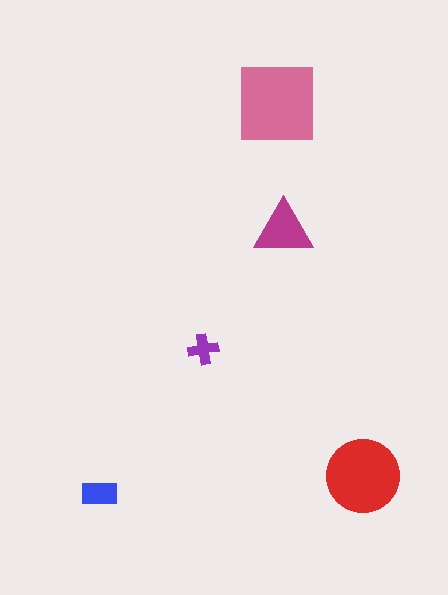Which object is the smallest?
The purple cross.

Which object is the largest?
The pink square.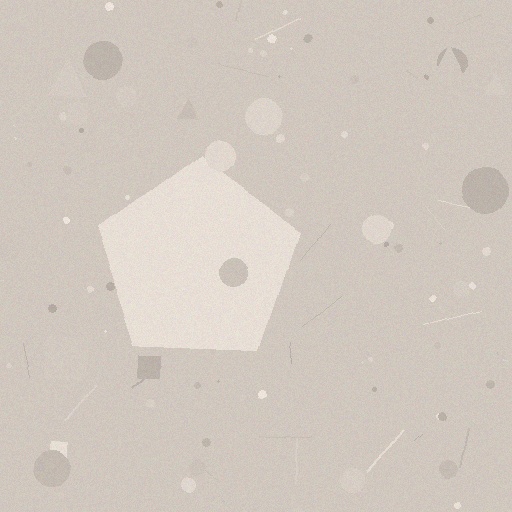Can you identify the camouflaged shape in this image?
The camouflaged shape is a pentagon.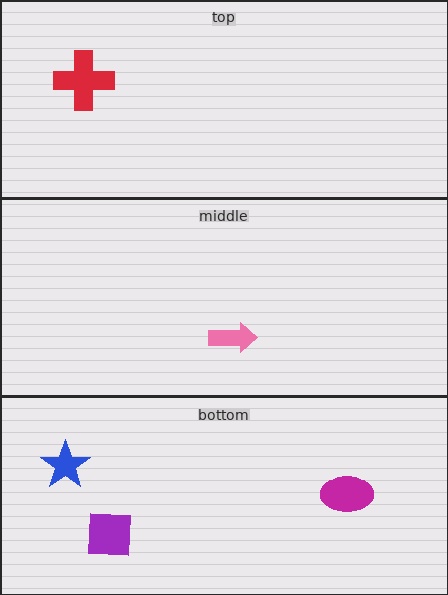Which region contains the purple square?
The bottom region.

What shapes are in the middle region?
The pink arrow.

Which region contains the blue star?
The bottom region.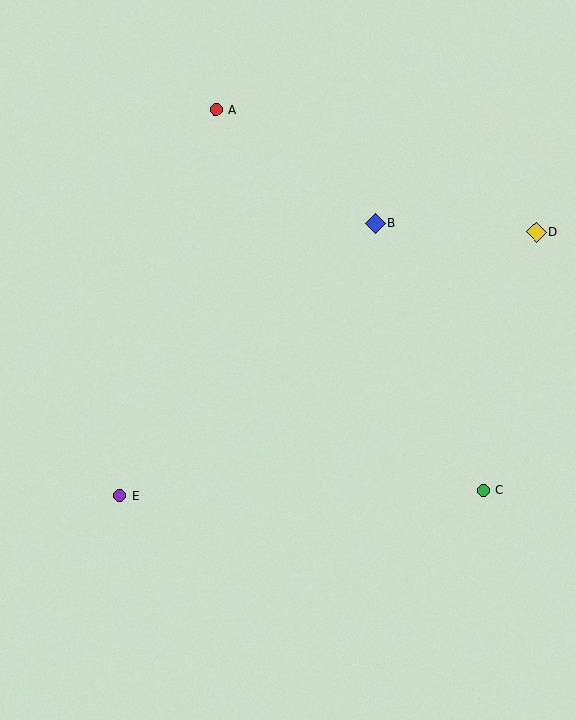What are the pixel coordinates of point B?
Point B is at (375, 224).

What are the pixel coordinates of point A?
Point A is at (216, 110).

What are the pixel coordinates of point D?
Point D is at (536, 232).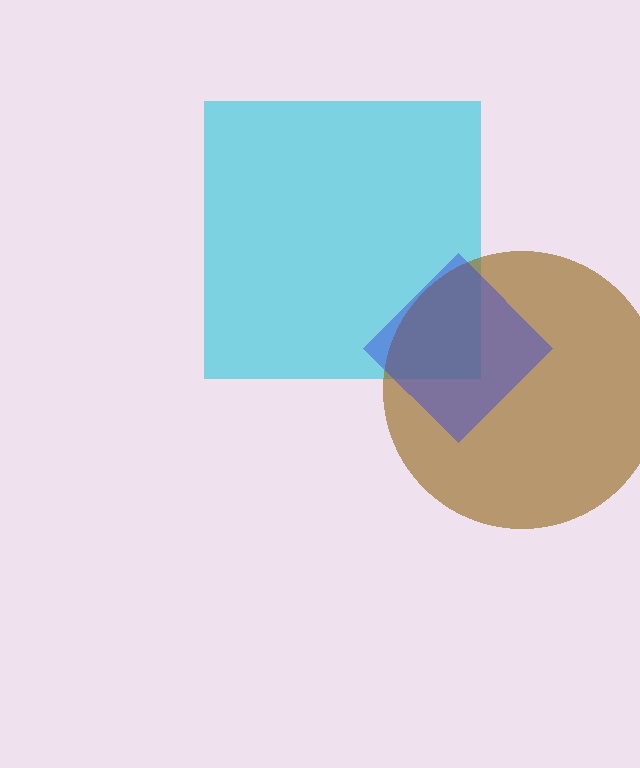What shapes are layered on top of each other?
The layered shapes are: a cyan square, a brown circle, a blue diamond.